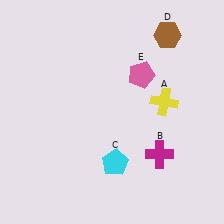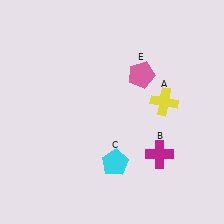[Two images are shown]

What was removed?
The brown hexagon (D) was removed in Image 2.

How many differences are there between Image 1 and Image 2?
There is 1 difference between the two images.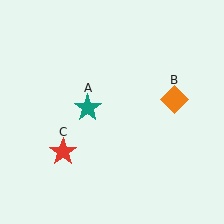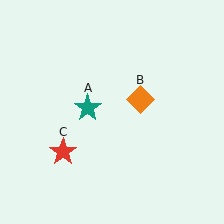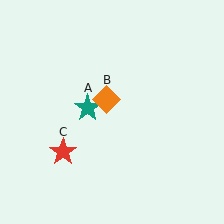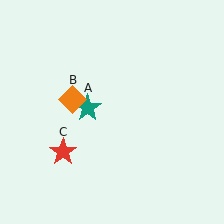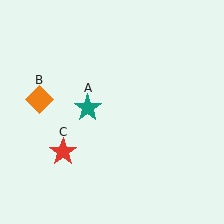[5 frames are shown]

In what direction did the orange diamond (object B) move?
The orange diamond (object B) moved left.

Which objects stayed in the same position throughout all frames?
Teal star (object A) and red star (object C) remained stationary.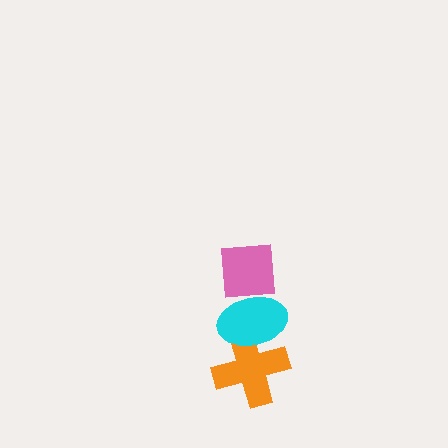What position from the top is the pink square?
The pink square is 1st from the top.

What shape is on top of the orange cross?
The cyan ellipse is on top of the orange cross.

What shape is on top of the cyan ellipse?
The pink square is on top of the cyan ellipse.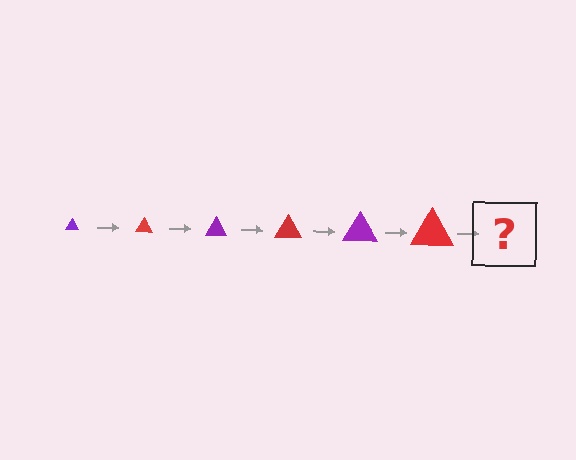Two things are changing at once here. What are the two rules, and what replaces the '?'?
The two rules are that the triangle grows larger each step and the color cycles through purple and red. The '?' should be a purple triangle, larger than the previous one.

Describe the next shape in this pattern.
It should be a purple triangle, larger than the previous one.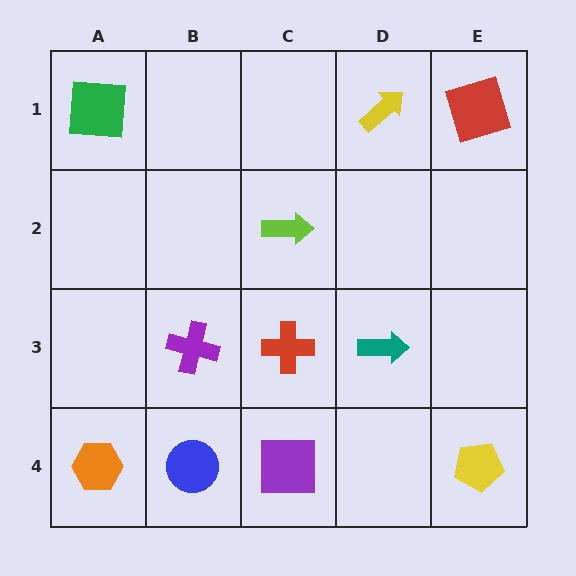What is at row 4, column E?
A yellow pentagon.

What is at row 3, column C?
A red cross.